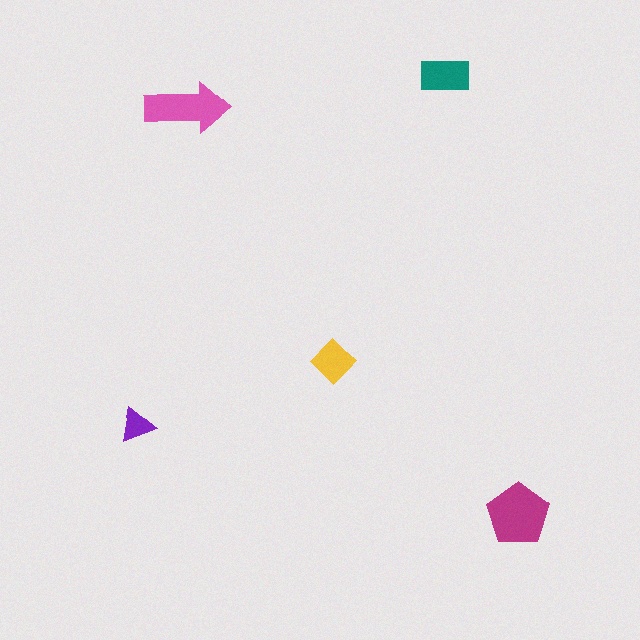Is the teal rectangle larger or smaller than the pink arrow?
Smaller.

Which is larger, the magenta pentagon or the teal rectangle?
The magenta pentagon.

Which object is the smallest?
The purple triangle.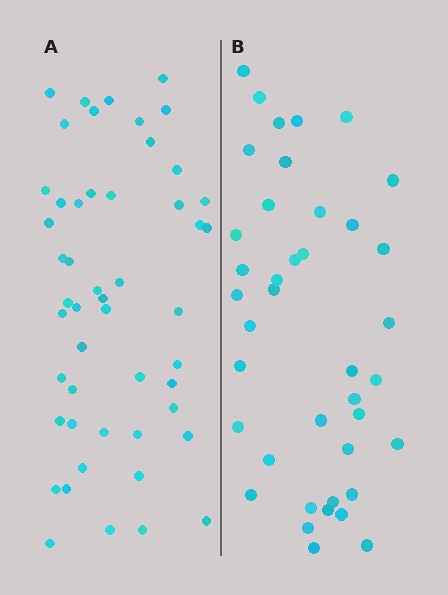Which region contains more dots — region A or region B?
Region A (the left region) has more dots.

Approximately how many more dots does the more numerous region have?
Region A has roughly 10 or so more dots than region B.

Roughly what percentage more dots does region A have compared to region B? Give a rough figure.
About 25% more.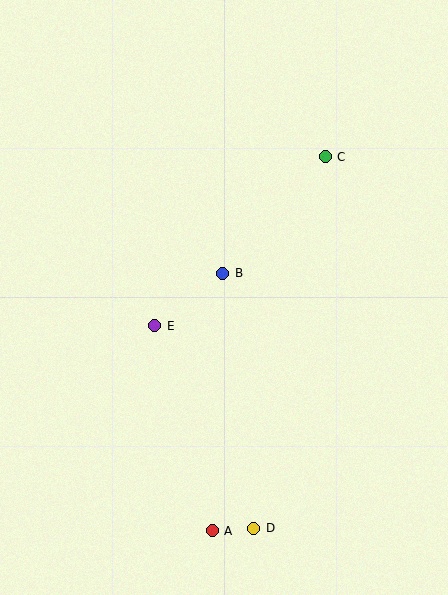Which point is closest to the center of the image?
Point B at (223, 273) is closest to the center.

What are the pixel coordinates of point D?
Point D is at (254, 528).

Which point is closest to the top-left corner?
Point B is closest to the top-left corner.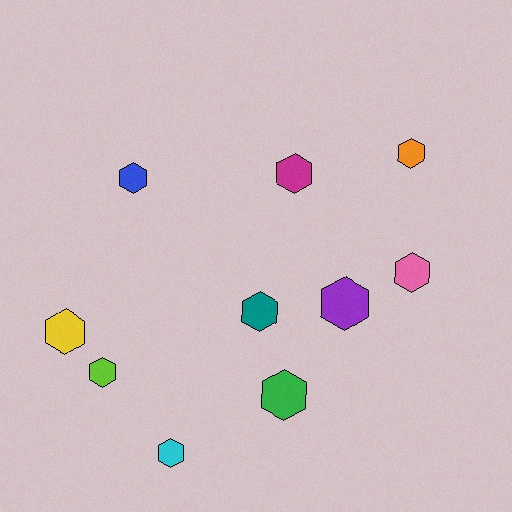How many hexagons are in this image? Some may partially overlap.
There are 10 hexagons.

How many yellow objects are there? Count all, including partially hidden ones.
There is 1 yellow object.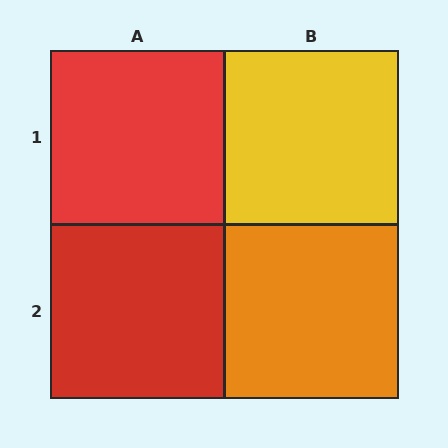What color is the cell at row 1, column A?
Red.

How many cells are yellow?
1 cell is yellow.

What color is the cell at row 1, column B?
Yellow.